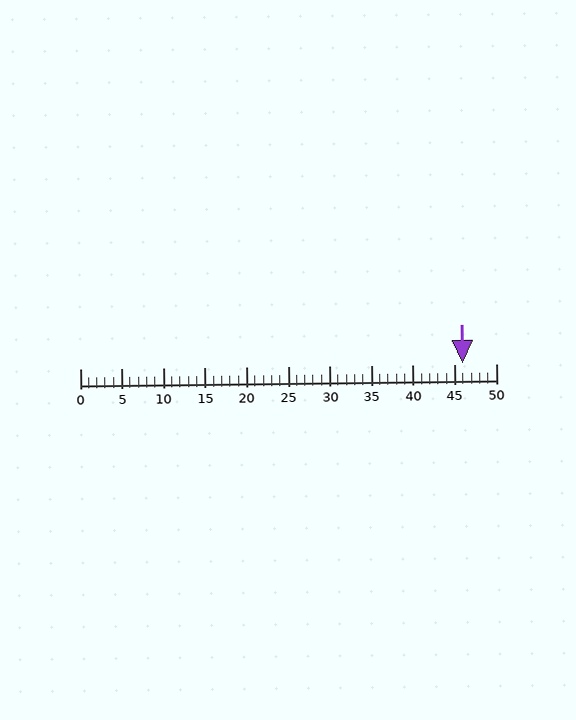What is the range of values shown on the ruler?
The ruler shows values from 0 to 50.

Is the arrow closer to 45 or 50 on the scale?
The arrow is closer to 45.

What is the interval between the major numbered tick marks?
The major tick marks are spaced 5 units apart.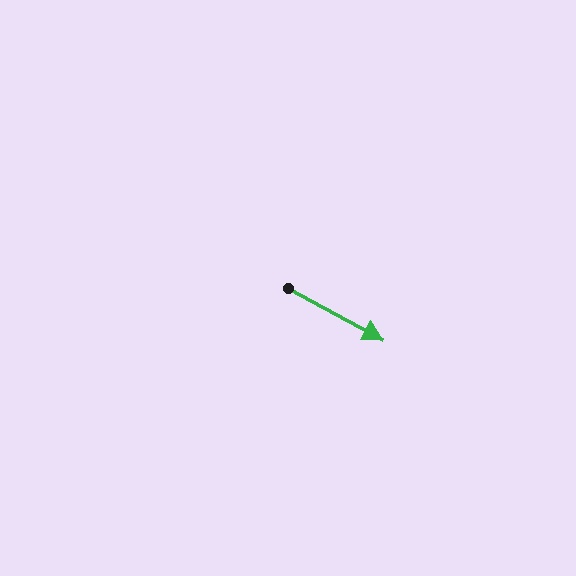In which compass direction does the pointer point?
Southeast.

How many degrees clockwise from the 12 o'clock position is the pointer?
Approximately 119 degrees.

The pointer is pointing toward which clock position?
Roughly 4 o'clock.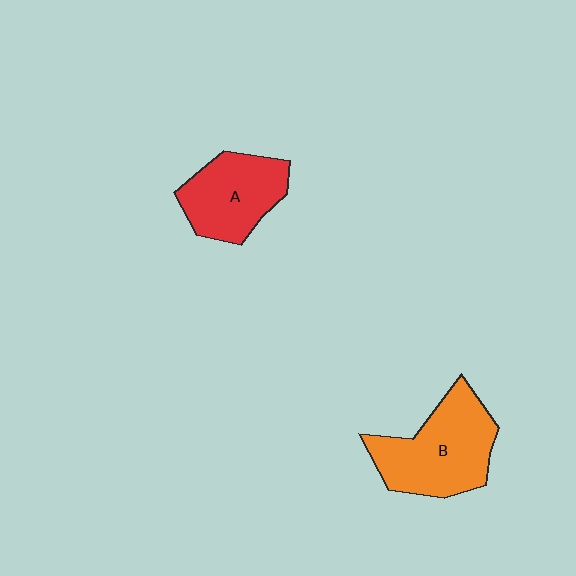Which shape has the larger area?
Shape B (orange).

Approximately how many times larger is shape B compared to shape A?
Approximately 1.3 times.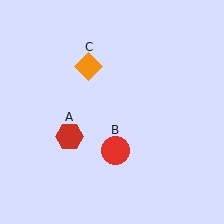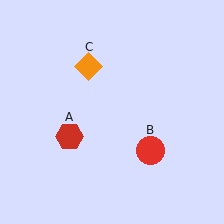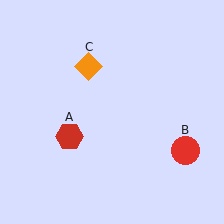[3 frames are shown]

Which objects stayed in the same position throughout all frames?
Red hexagon (object A) and orange diamond (object C) remained stationary.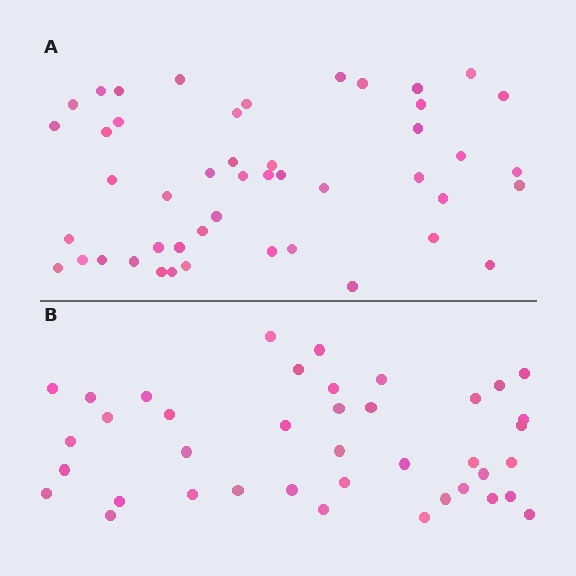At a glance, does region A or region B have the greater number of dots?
Region A (the top region) has more dots.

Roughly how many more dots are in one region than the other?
Region A has roughly 8 or so more dots than region B.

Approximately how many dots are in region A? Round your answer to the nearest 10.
About 50 dots. (The exact count is 47, which rounds to 50.)